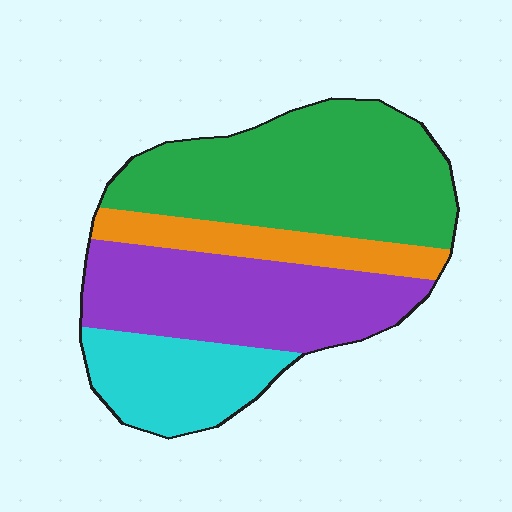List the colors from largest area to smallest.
From largest to smallest: green, purple, cyan, orange.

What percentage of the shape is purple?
Purple covers about 30% of the shape.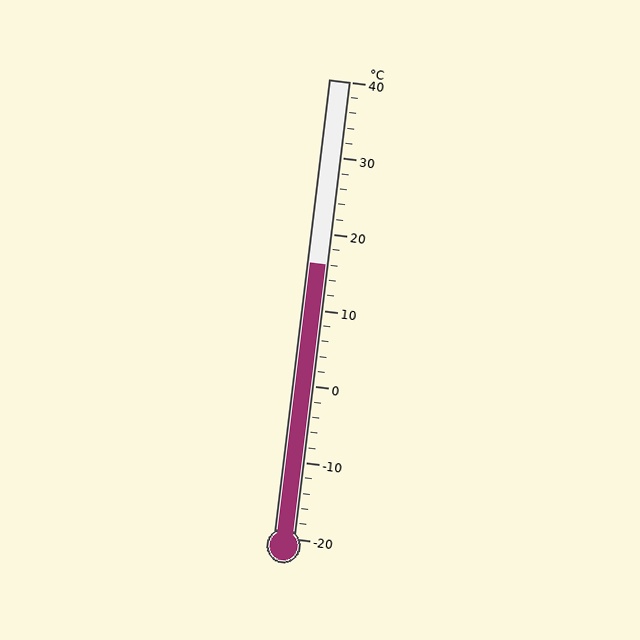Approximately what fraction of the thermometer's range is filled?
The thermometer is filled to approximately 60% of its range.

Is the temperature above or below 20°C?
The temperature is below 20°C.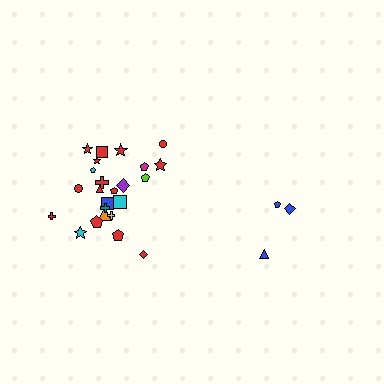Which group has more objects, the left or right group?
The left group.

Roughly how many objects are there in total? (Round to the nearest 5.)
Roughly 30 objects in total.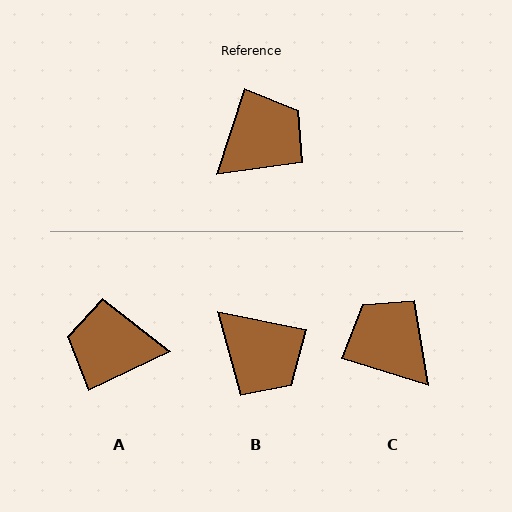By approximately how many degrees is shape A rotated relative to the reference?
Approximately 134 degrees counter-clockwise.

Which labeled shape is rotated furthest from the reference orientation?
A, about 134 degrees away.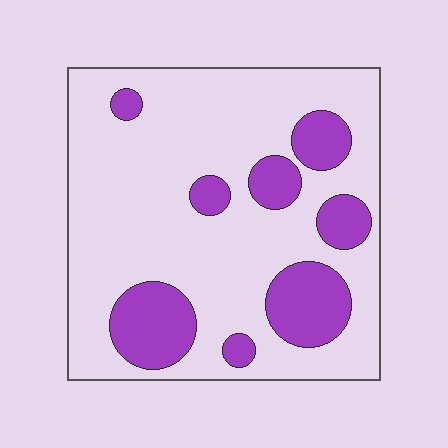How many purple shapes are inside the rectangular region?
8.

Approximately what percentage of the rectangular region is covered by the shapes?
Approximately 25%.